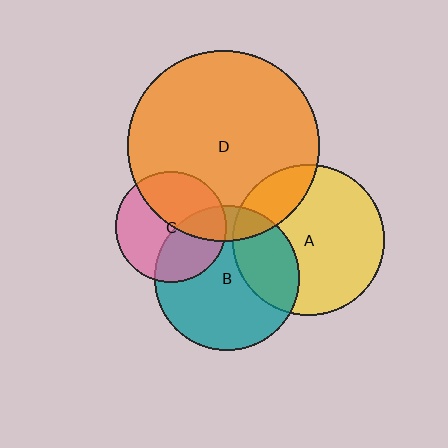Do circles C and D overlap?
Yes.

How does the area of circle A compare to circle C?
Approximately 1.9 times.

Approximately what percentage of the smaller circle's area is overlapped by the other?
Approximately 40%.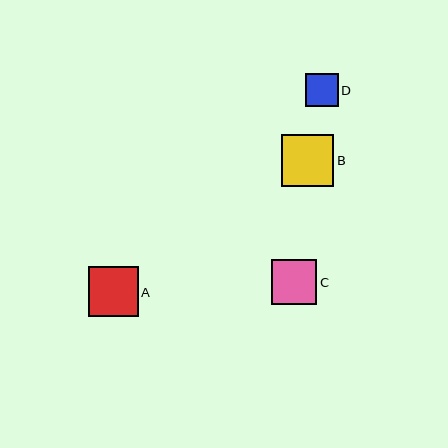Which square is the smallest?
Square D is the smallest with a size of approximately 33 pixels.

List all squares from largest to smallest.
From largest to smallest: B, A, C, D.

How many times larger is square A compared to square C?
Square A is approximately 1.1 times the size of square C.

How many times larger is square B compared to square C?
Square B is approximately 1.2 times the size of square C.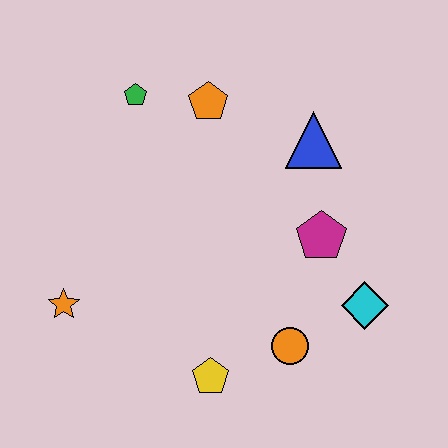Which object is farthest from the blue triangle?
The orange star is farthest from the blue triangle.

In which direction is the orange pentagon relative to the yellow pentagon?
The orange pentagon is above the yellow pentagon.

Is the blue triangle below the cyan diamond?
No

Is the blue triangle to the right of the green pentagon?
Yes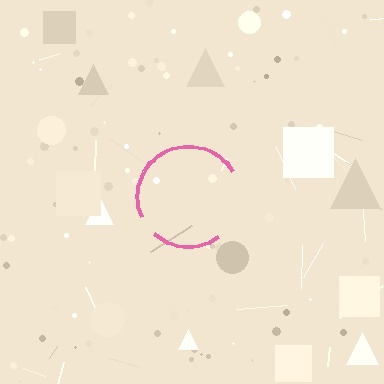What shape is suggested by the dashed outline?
The dashed outline suggests a circle.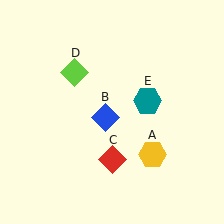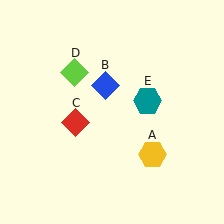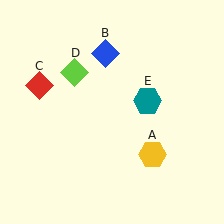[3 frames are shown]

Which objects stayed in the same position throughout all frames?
Yellow hexagon (object A) and lime diamond (object D) and teal hexagon (object E) remained stationary.